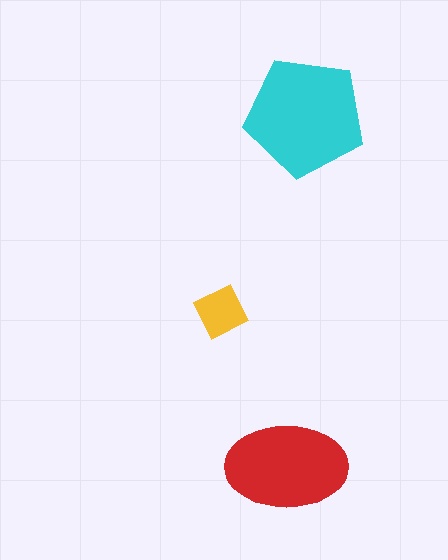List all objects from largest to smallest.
The cyan pentagon, the red ellipse, the yellow square.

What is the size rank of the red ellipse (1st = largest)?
2nd.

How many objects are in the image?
There are 3 objects in the image.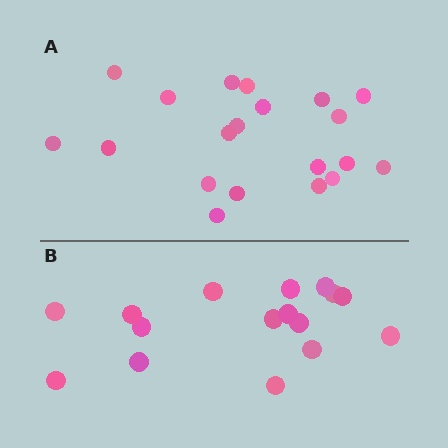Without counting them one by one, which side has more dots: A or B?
Region A (the top region) has more dots.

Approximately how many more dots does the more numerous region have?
Region A has about 4 more dots than region B.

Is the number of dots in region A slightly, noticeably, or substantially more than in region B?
Region A has noticeably more, but not dramatically so. The ratio is roughly 1.2 to 1.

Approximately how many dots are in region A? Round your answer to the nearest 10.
About 20 dots.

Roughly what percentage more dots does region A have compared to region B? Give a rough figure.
About 25% more.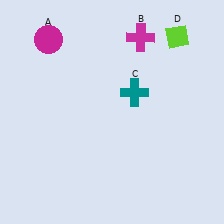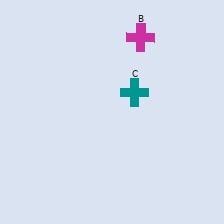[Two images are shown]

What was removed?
The lime diamond (D), the magenta circle (A) were removed in Image 2.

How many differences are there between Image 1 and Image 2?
There are 2 differences between the two images.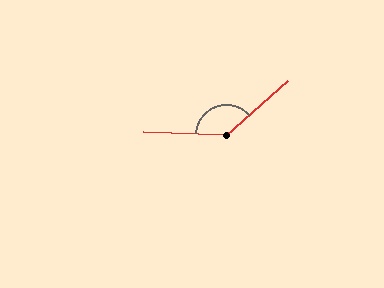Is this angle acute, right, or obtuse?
It is obtuse.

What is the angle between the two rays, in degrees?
Approximately 137 degrees.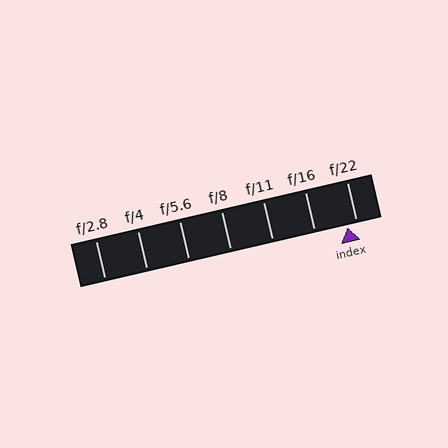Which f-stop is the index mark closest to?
The index mark is closest to f/22.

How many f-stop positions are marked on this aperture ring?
There are 7 f-stop positions marked.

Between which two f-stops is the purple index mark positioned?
The index mark is between f/16 and f/22.